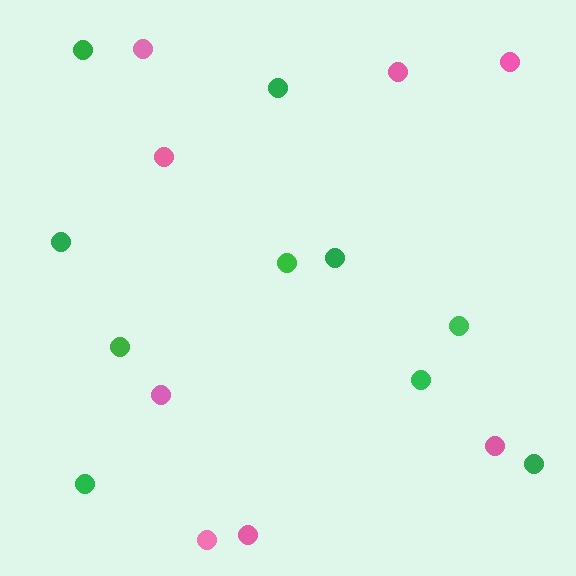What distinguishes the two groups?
There are 2 groups: one group of pink circles (8) and one group of green circles (10).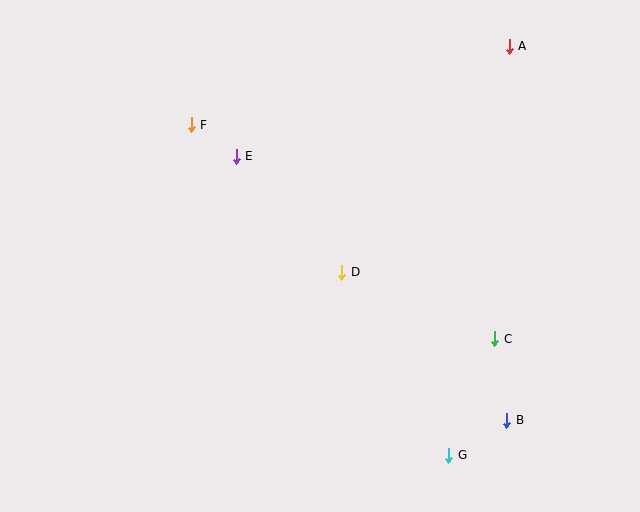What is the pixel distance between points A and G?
The distance between A and G is 414 pixels.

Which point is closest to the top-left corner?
Point F is closest to the top-left corner.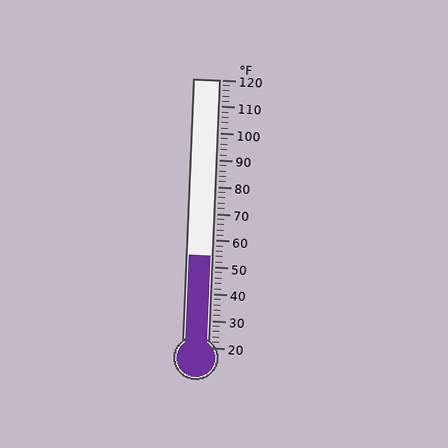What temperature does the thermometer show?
The thermometer shows approximately 54°F.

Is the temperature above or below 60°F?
The temperature is below 60°F.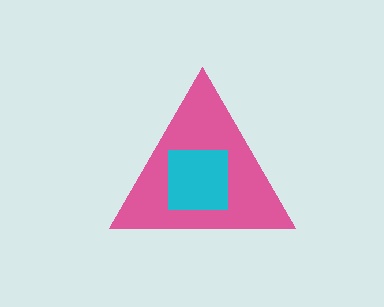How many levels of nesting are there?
2.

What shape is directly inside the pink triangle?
The cyan square.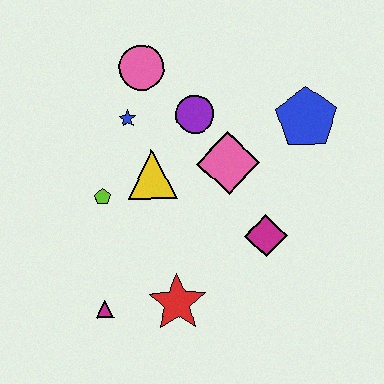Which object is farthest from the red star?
The pink circle is farthest from the red star.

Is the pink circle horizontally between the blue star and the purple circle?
Yes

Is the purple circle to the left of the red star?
No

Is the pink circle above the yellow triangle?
Yes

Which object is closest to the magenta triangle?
The red star is closest to the magenta triangle.